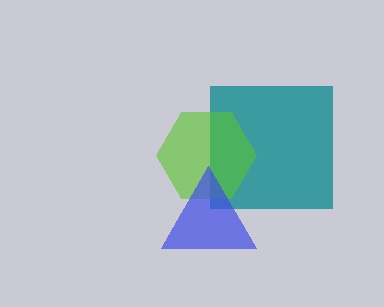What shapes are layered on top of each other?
The layered shapes are: a teal square, a lime hexagon, a blue triangle.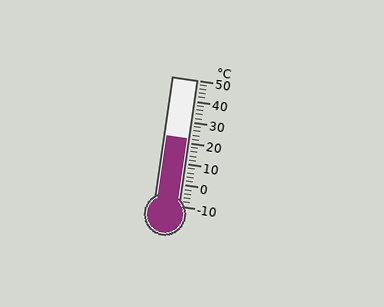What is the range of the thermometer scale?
The thermometer scale ranges from -10°C to 50°C.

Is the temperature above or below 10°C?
The temperature is above 10°C.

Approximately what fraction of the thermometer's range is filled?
The thermometer is filled to approximately 55% of its range.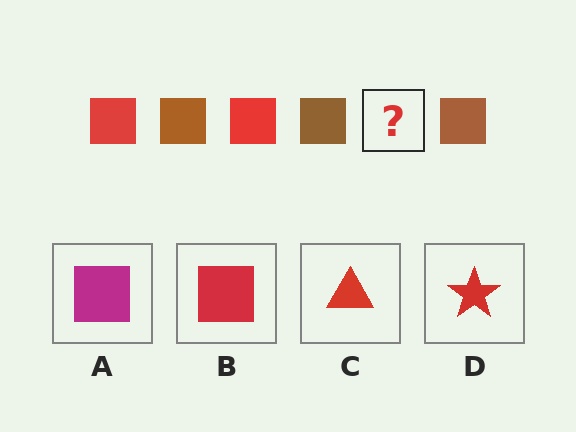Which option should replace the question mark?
Option B.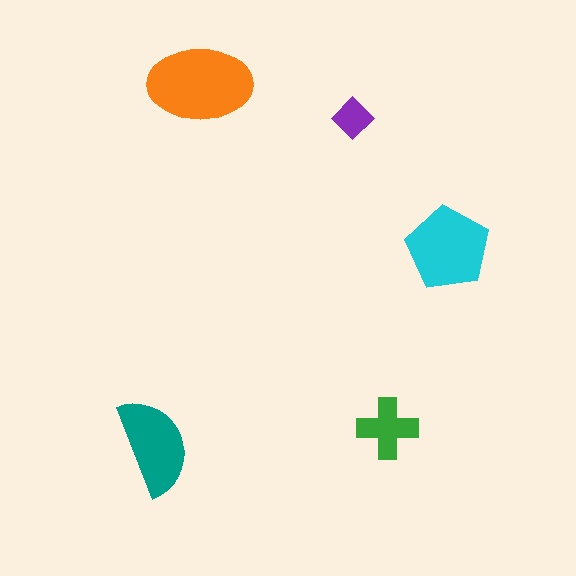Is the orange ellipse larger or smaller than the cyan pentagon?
Larger.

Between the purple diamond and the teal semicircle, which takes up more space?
The teal semicircle.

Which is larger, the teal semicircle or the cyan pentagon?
The cyan pentagon.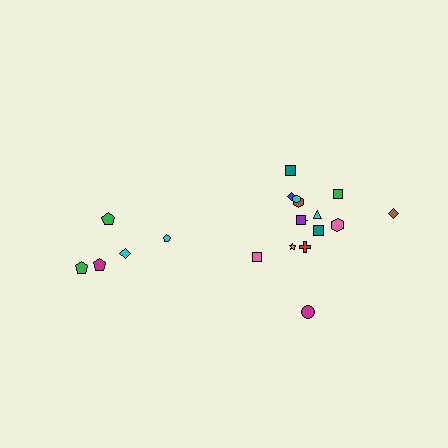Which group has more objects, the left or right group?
The right group.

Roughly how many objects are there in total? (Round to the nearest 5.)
Roughly 20 objects in total.